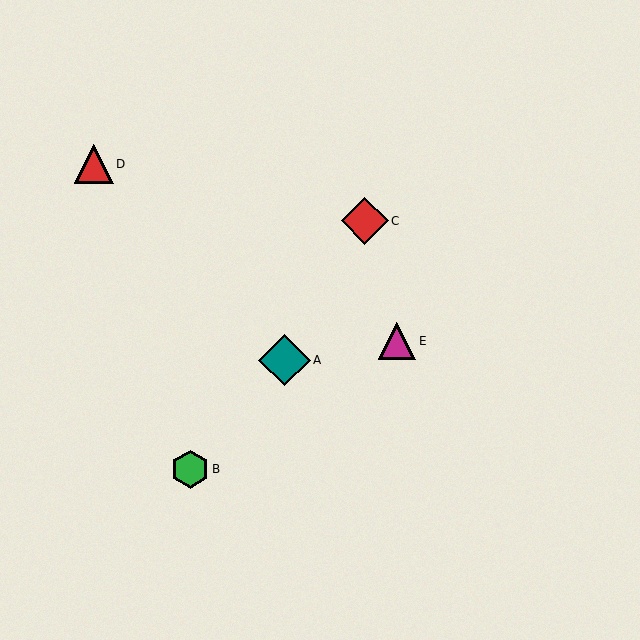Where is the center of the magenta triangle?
The center of the magenta triangle is at (397, 341).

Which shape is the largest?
The teal diamond (labeled A) is the largest.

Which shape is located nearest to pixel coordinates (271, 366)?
The teal diamond (labeled A) at (285, 360) is nearest to that location.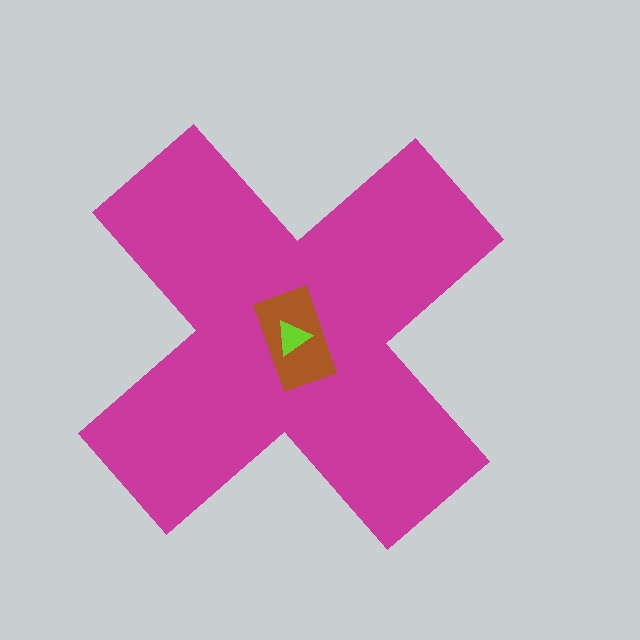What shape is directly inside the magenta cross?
The brown rectangle.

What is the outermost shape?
The magenta cross.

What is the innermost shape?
The lime triangle.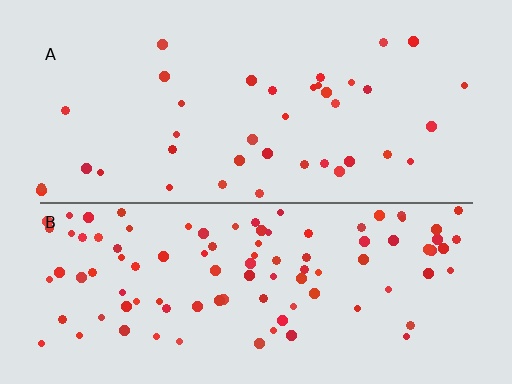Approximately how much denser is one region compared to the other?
Approximately 2.6× — region B over region A.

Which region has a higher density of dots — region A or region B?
B (the bottom).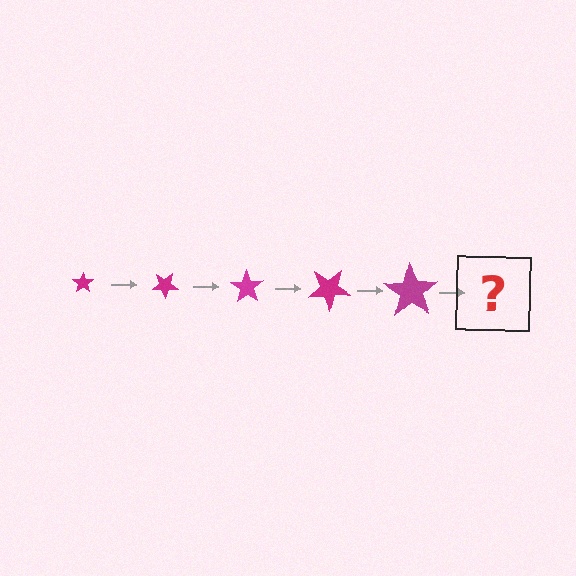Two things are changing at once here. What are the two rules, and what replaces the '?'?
The two rules are that the star grows larger each step and it rotates 35 degrees each step. The '?' should be a star, larger than the previous one and rotated 175 degrees from the start.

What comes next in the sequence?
The next element should be a star, larger than the previous one and rotated 175 degrees from the start.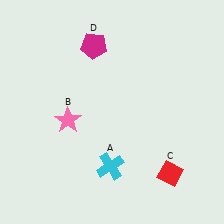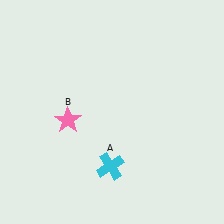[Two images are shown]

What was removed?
The magenta pentagon (D), the red diamond (C) were removed in Image 2.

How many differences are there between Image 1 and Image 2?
There are 2 differences between the two images.